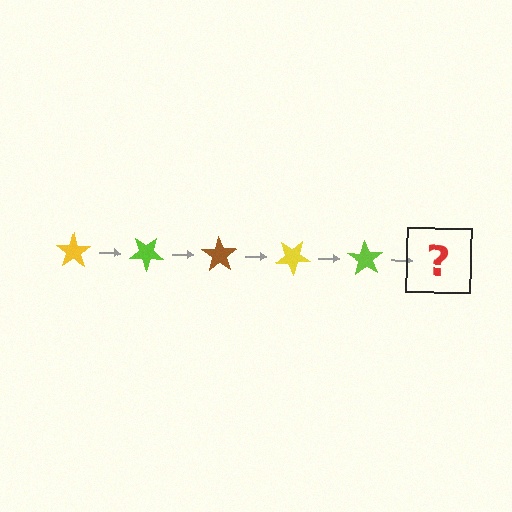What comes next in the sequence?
The next element should be a brown star, rotated 175 degrees from the start.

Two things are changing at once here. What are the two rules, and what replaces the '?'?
The two rules are that it rotates 35 degrees each step and the color cycles through yellow, lime, and brown. The '?' should be a brown star, rotated 175 degrees from the start.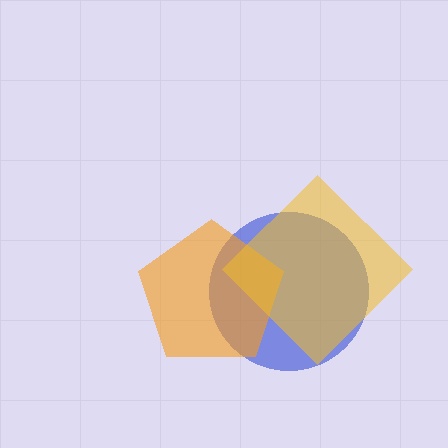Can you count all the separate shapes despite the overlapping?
Yes, there are 3 separate shapes.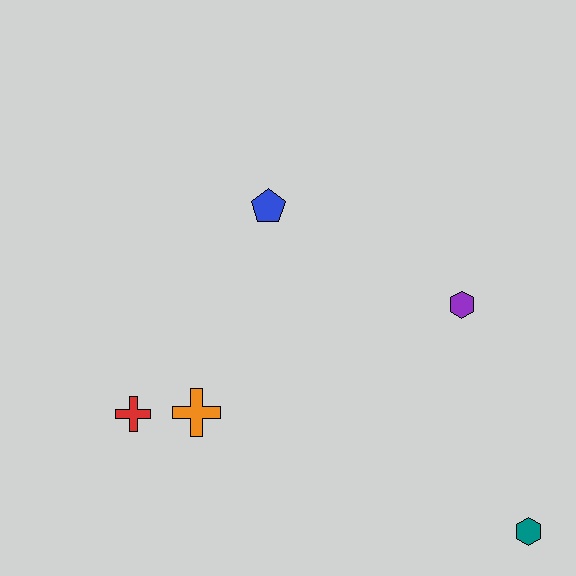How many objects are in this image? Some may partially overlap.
There are 5 objects.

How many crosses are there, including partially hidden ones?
There are 2 crosses.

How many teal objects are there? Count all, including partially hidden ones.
There is 1 teal object.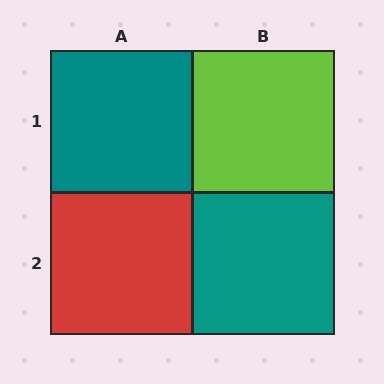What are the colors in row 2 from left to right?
Red, teal.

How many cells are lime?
1 cell is lime.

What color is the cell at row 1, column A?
Teal.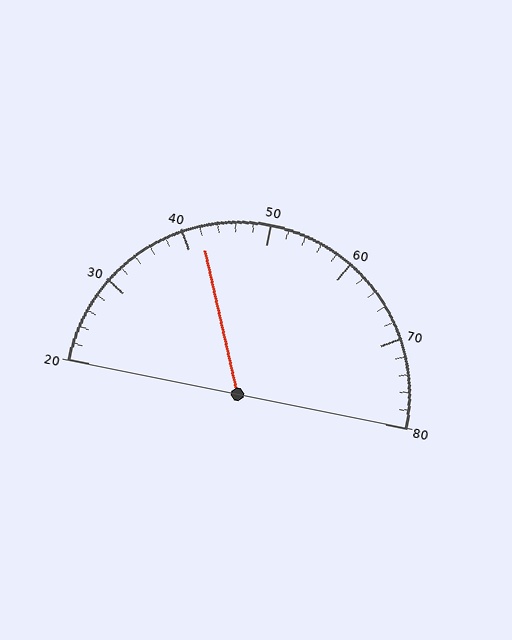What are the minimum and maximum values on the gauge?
The gauge ranges from 20 to 80.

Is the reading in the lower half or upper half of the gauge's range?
The reading is in the lower half of the range (20 to 80).